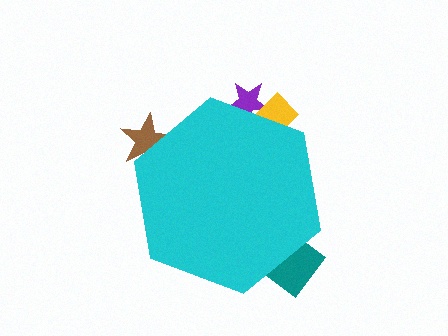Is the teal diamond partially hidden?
Yes, the teal diamond is partially hidden behind the cyan hexagon.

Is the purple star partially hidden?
Yes, the purple star is partially hidden behind the cyan hexagon.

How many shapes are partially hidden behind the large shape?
4 shapes are partially hidden.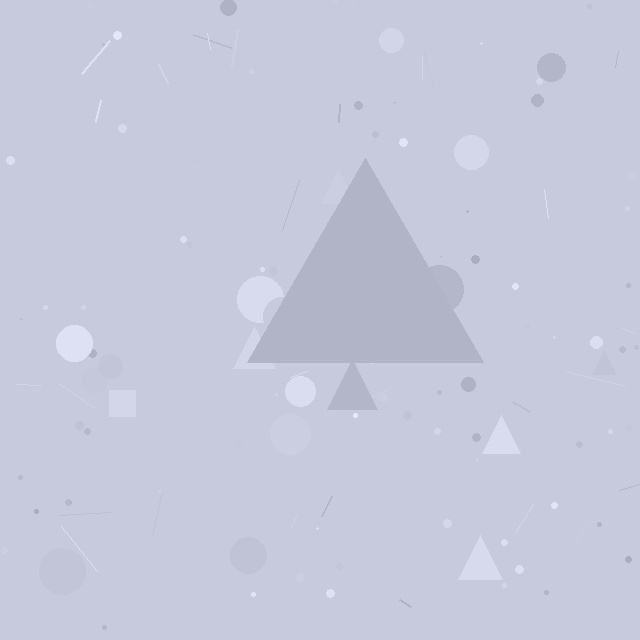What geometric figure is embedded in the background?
A triangle is embedded in the background.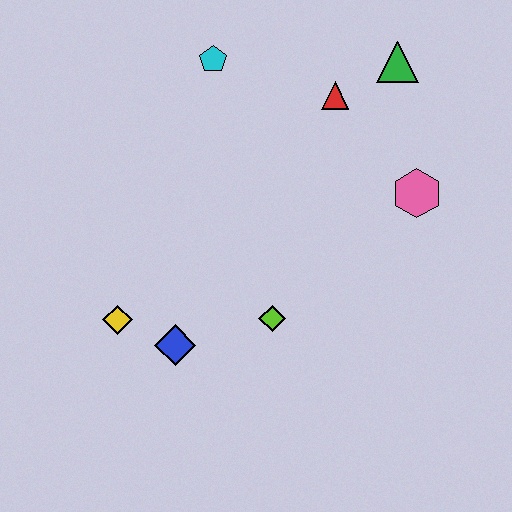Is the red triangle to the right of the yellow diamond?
Yes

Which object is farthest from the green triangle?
The yellow diamond is farthest from the green triangle.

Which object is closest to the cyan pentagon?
The red triangle is closest to the cyan pentagon.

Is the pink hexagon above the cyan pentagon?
No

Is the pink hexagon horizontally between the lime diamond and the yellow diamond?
No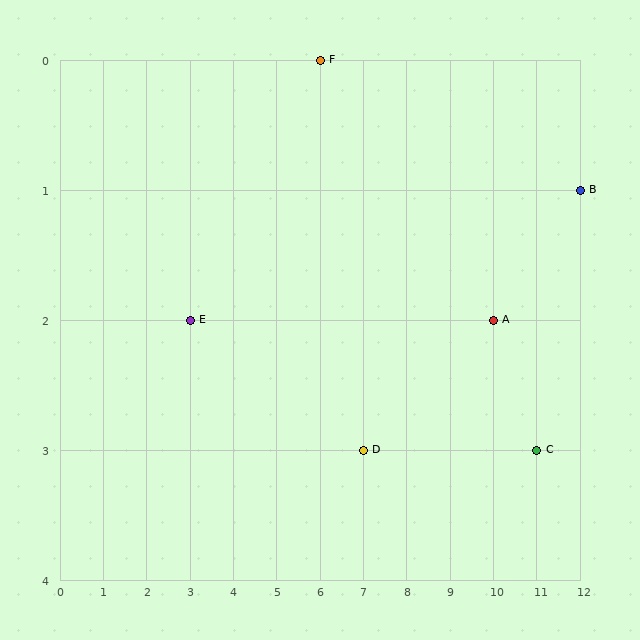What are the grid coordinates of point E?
Point E is at grid coordinates (3, 2).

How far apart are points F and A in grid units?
Points F and A are 4 columns and 2 rows apart (about 4.5 grid units diagonally).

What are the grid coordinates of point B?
Point B is at grid coordinates (12, 1).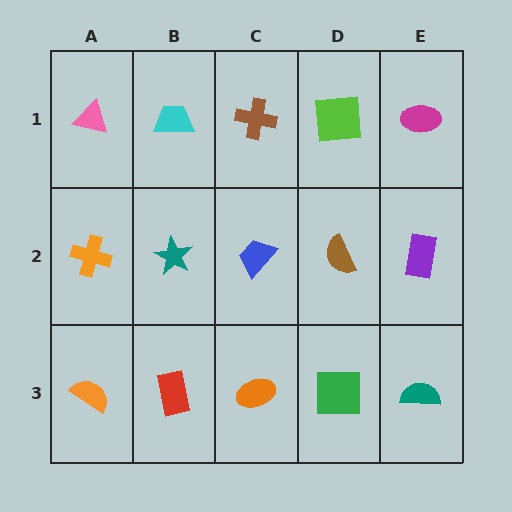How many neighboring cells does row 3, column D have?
3.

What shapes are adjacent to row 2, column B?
A cyan trapezoid (row 1, column B), a red rectangle (row 3, column B), an orange cross (row 2, column A), a blue trapezoid (row 2, column C).